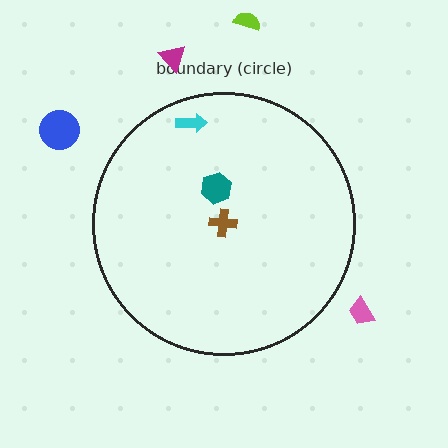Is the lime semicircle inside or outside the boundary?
Outside.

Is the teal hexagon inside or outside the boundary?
Inside.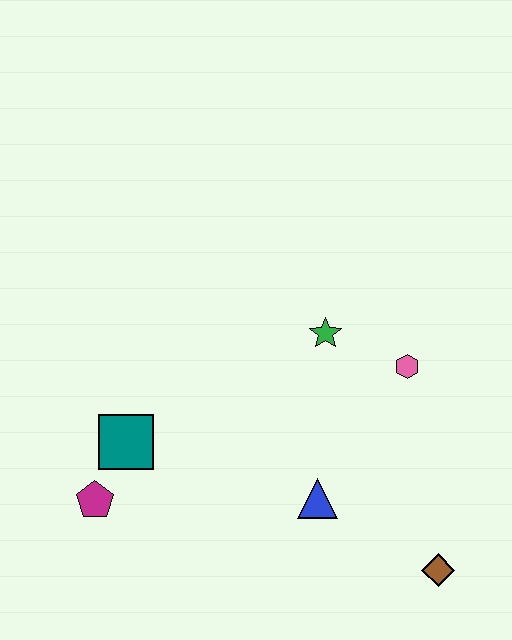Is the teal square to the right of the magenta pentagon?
Yes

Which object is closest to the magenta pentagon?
The teal square is closest to the magenta pentagon.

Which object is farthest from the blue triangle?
The magenta pentagon is farthest from the blue triangle.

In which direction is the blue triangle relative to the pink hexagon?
The blue triangle is below the pink hexagon.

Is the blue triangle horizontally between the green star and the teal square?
Yes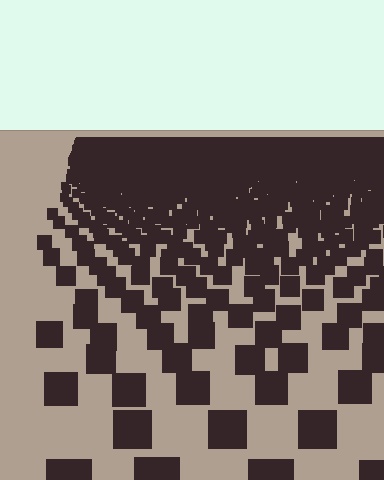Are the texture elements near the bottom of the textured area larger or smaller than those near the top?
Larger. Near the bottom, elements are closer to the viewer and appear at a bigger on-screen size.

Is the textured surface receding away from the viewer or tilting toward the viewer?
The surface is receding away from the viewer. Texture elements get smaller and denser toward the top.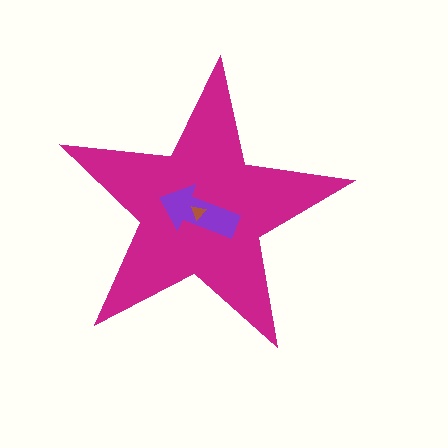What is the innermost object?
The brown triangle.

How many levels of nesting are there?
3.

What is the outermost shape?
The magenta star.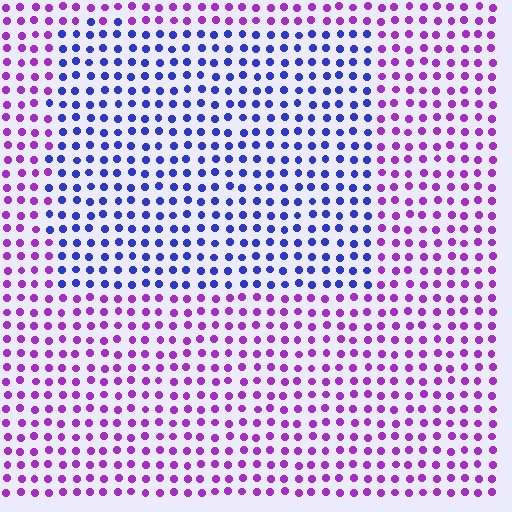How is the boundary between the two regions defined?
The boundary is defined purely by a slight shift in hue (about 52 degrees). Spacing, size, and orientation are identical on both sides.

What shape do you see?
I see a rectangle.